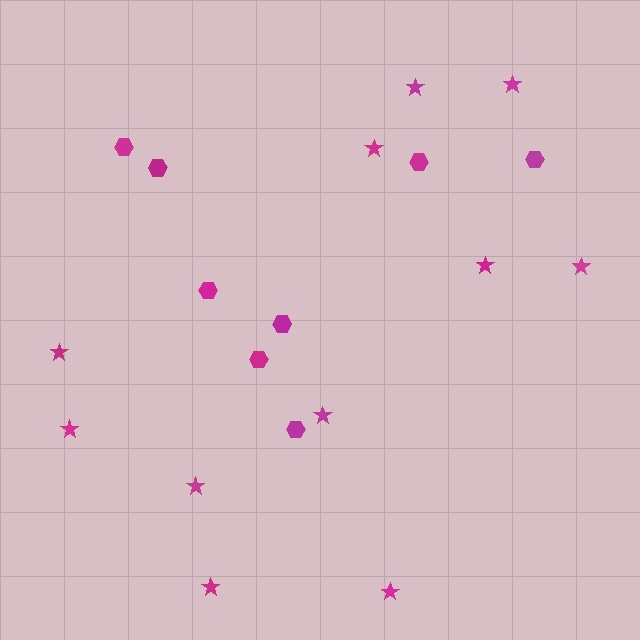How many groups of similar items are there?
There are 2 groups: one group of stars (11) and one group of hexagons (8).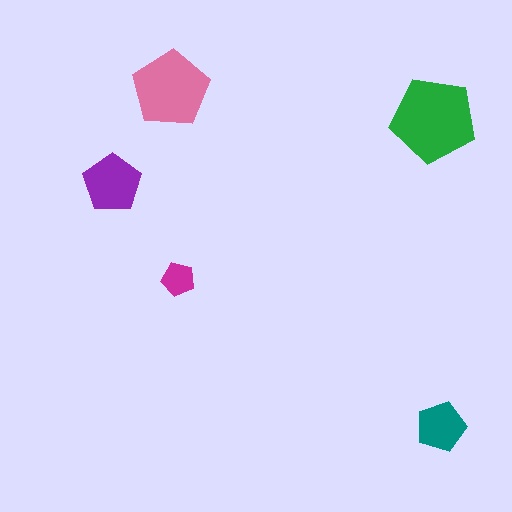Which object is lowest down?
The teal pentagon is bottommost.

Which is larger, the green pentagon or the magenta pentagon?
The green one.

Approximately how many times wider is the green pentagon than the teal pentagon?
About 1.5 times wider.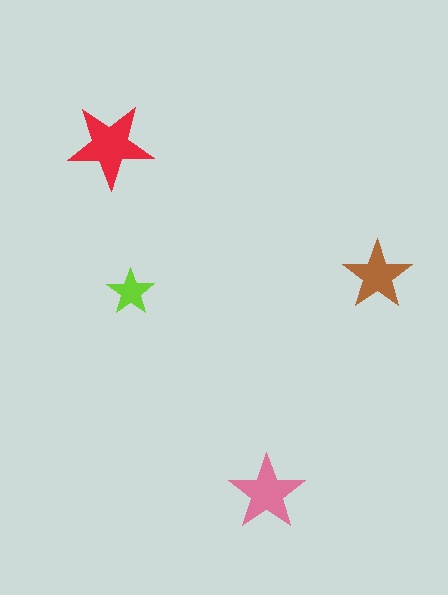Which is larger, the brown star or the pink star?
The pink one.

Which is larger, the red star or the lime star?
The red one.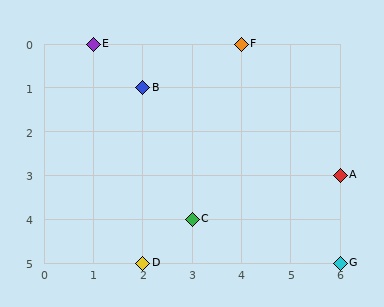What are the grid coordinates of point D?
Point D is at grid coordinates (2, 5).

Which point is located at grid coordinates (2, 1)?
Point B is at (2, 1).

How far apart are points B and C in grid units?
Points B and C are 1 column and 3 rows apart (about 3.2 grid units diagonally).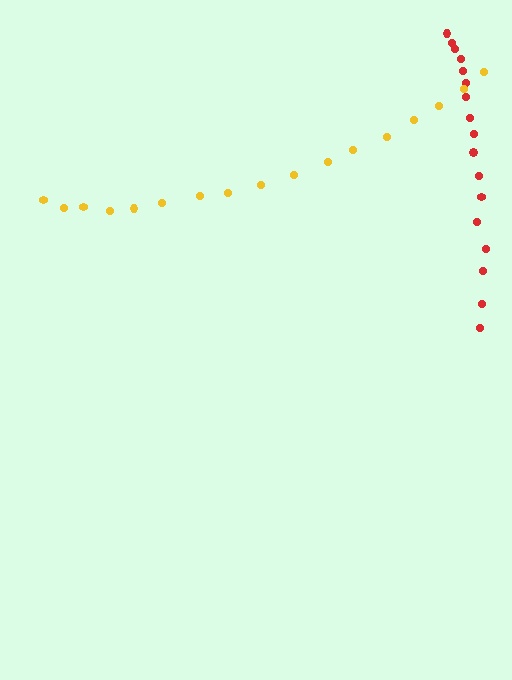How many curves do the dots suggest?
There are 2 distinct paths.